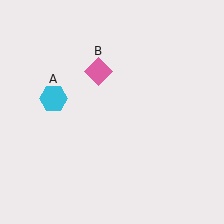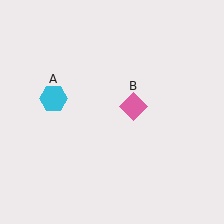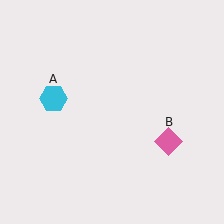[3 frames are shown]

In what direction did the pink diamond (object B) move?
The pink diamond (object B) moved down and to the right.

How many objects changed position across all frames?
1 object changed position: pink diamond (object B).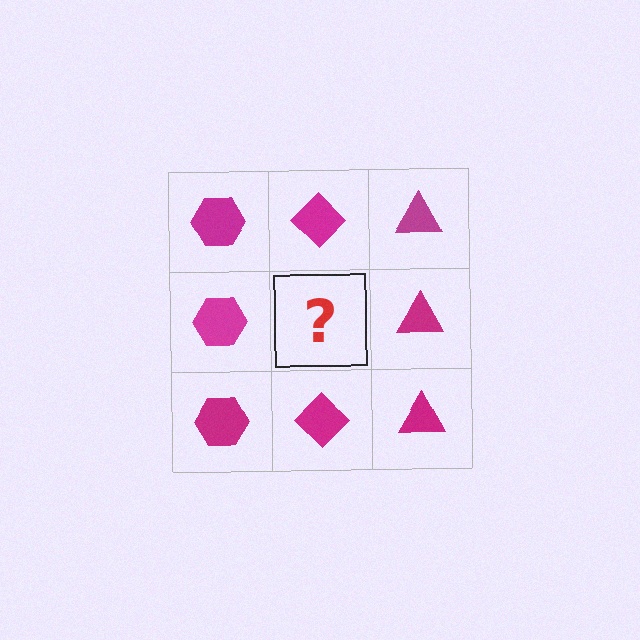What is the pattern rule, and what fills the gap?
The rule is that each column has a consistent shape. The gap should be filled with a magenta diamond.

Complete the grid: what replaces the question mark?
The question mark should be replaced with a magenta diamond.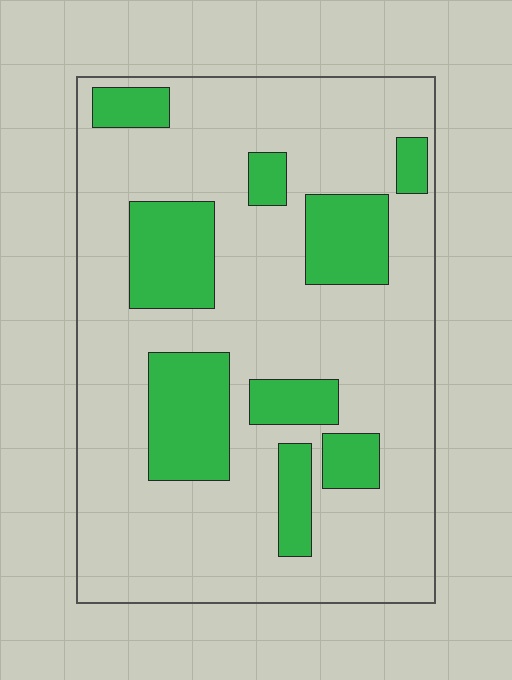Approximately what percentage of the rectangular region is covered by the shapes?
Approximately 25%.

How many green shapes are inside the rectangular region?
9.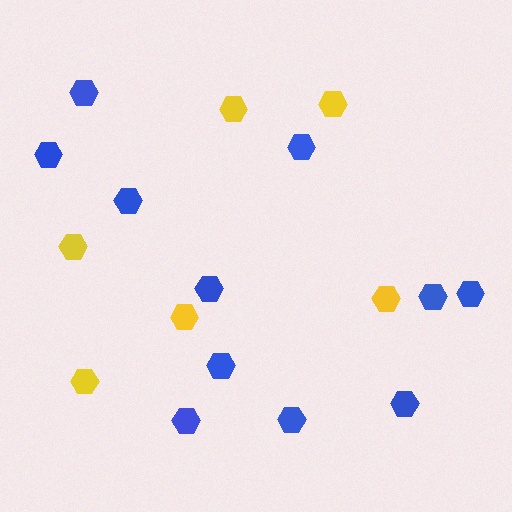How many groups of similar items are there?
There are 2 groups: one group of yellow hexagons (6) and one group of blue hexagons (11).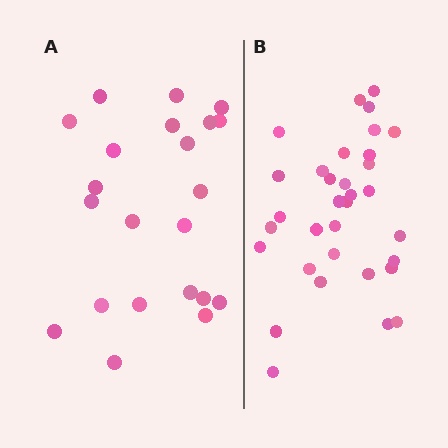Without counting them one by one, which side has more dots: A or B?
Region B (the right region) has more dots.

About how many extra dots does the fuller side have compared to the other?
Region B has roughly 12 or so more dots than region A.